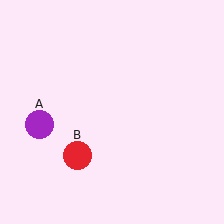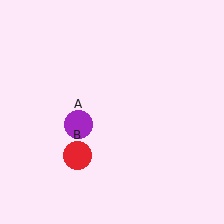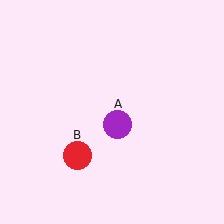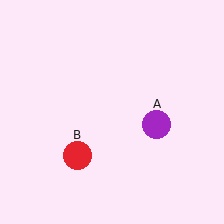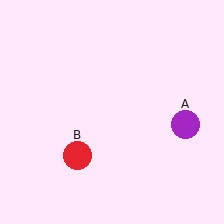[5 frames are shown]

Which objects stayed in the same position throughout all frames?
Red circle (object B) remained stationary.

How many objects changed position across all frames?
1 object changed position: purple circle (object A).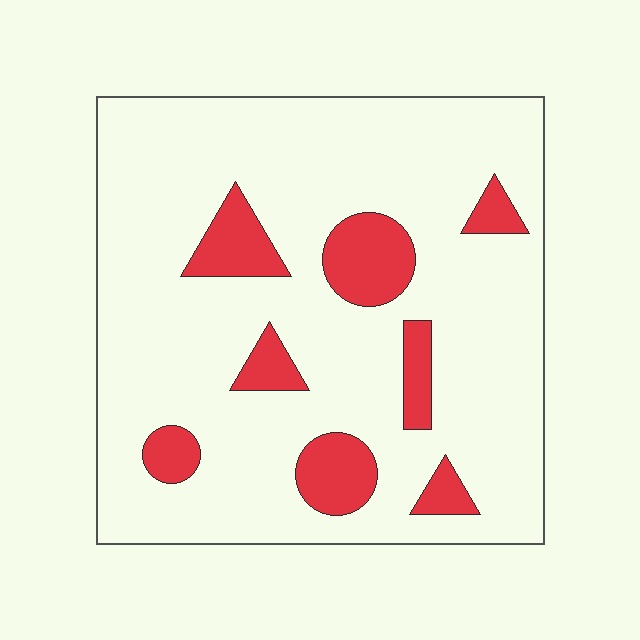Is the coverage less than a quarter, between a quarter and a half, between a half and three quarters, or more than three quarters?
Less than a quarter.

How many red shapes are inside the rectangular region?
8.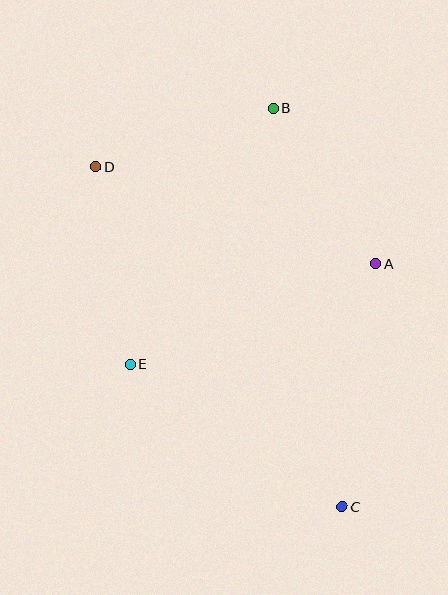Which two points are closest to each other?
Points A and B are closest to each other.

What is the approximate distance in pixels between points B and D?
The distance between B and D is approximately 187 pixels.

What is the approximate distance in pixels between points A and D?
The distance between A and D is approximately 297 pixels.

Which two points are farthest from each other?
Points C and D are farthest from each other.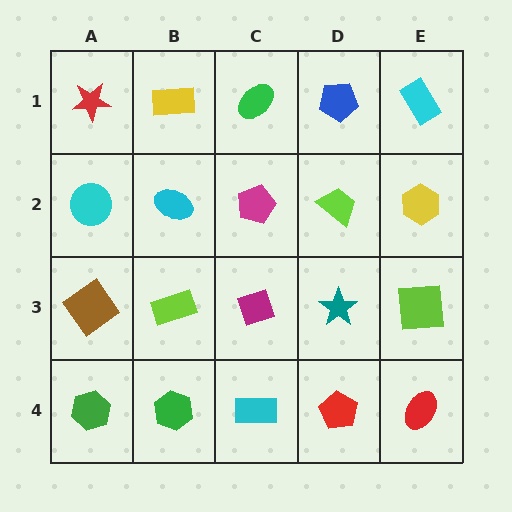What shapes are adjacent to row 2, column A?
A red star (row 1, column A), a brown diamond (row 3, column A), a cyan ellipse (row 2, column B).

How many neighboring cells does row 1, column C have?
3.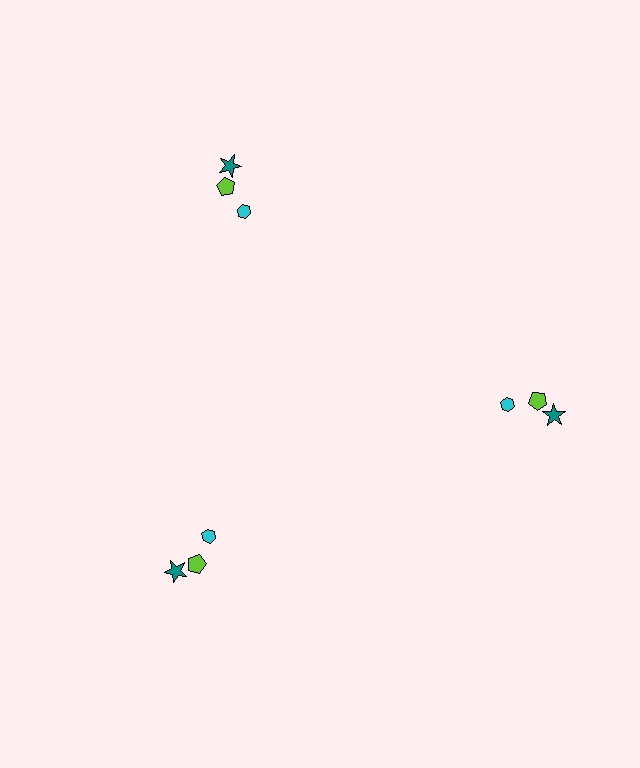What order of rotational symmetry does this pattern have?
This pattern has 3-fold rotational symmetry.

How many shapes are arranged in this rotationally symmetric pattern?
There are 9 shapes, arranged in 3 groups of 3.